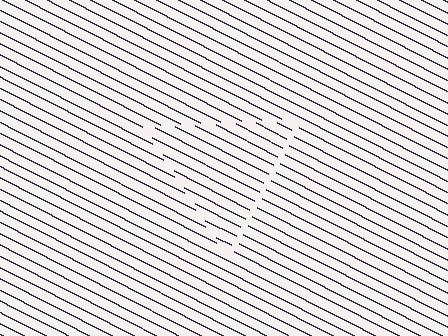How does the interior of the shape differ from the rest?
The interior of the shape contains the same grating, shifted by half a period — the contour is defined by the phase discontinuity where line-ends from the inner and outer gratings abut.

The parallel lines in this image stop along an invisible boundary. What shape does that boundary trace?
An illusory triangle. The interior of the shape contains the same grating, shifted by half a period — the contour is defined by the phase discontinuity where line-ends from the inner and outer gratings abut.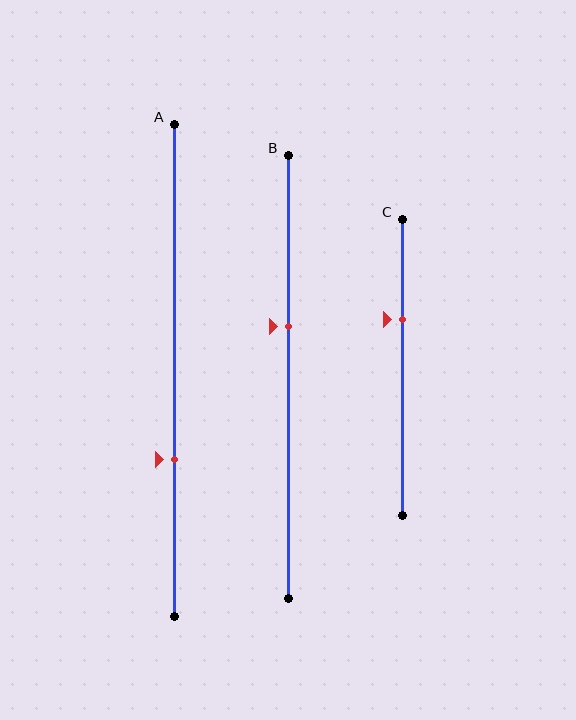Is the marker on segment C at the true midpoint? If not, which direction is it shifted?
No, the marker on segment C is shifted upward by about 16% of the segment length.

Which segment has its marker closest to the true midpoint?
Segment B has its marker closest to the true midpoint.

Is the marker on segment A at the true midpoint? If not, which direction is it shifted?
No, the marker on segment A is shifted downward by about 18% of the segment length.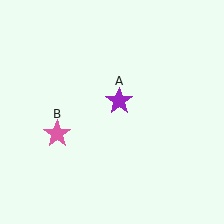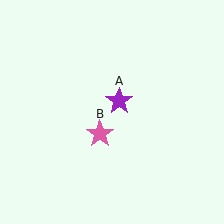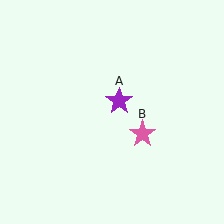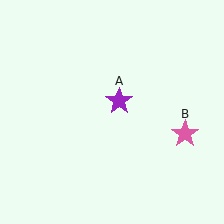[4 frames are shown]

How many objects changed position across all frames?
1 object changed position: pink star (object B).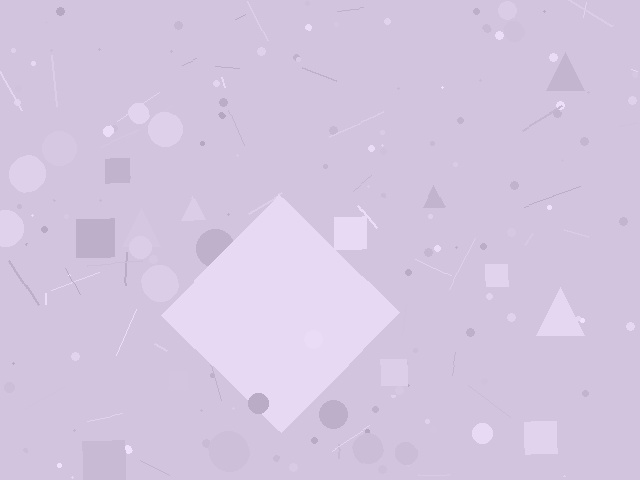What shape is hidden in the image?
A diamond is hidden in the image.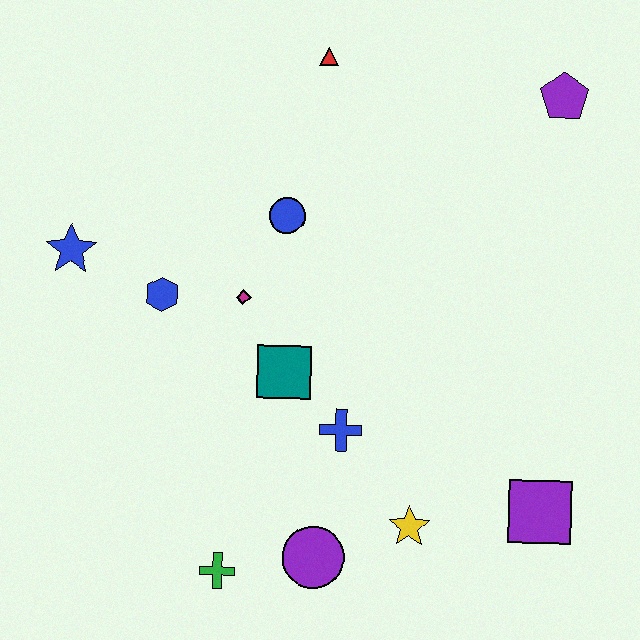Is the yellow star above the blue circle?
No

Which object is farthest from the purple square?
The blue star is farthest from the purple square.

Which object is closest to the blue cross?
The teal square is closest to the blue cross.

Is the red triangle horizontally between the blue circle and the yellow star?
Yes